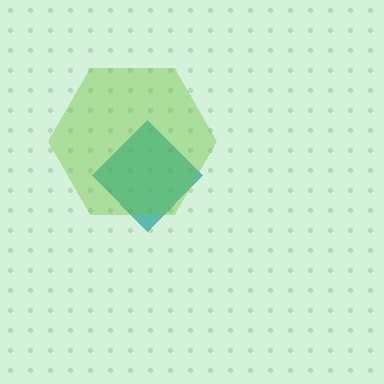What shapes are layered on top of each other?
The layered shapes are: a teal diamond, a lime hexagon.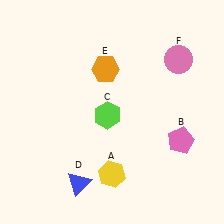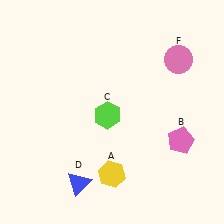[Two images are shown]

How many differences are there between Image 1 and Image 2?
There is 1 difference between the two images.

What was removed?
The orange hexagon (E) was removed in Image 2.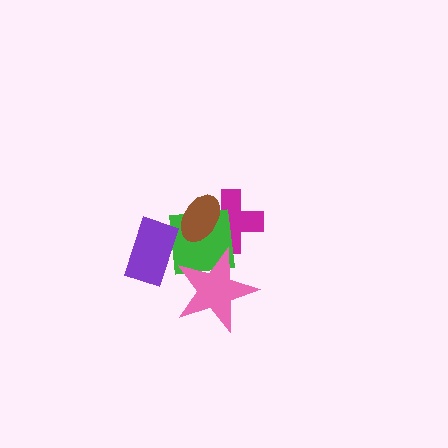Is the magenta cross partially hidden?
Yes, it is partially covered by another shape.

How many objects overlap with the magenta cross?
2 objects overlap with the magenta cross.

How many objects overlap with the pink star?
1 object overlaps with the pink star.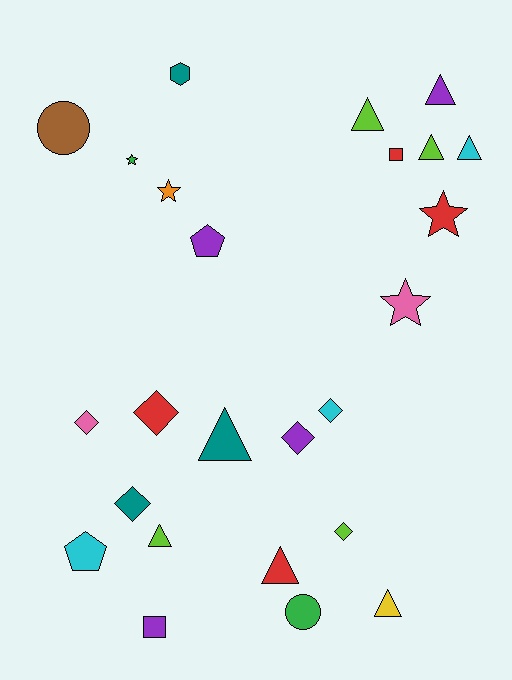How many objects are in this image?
There are 25 objects.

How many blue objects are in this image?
There are no blue objects.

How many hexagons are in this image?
There is 1 hexagon.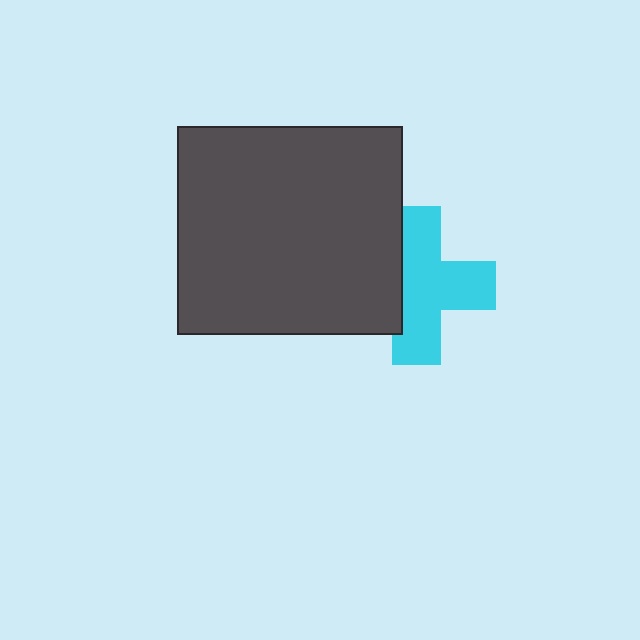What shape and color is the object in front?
The object in front is a dark gray rectangle.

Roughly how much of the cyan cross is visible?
Most of it is visible (roughly 69%).